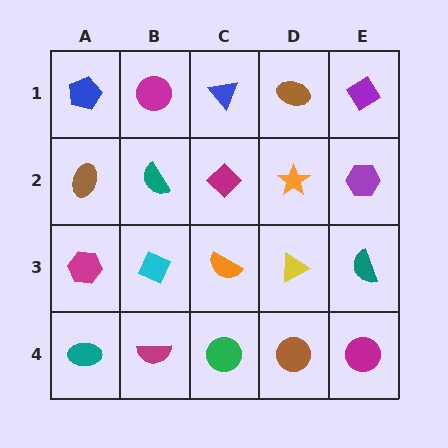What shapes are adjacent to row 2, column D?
A brown ellipse (row 1, column D), a yellow triangle (row 3, column D), a magenta diamond (row 2, column C), a purple hexagon (row 2, column E).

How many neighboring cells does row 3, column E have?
3.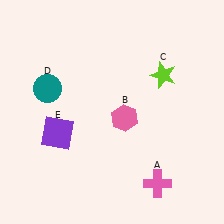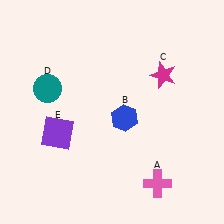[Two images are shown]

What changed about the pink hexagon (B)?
In Image 1, B is pink. In Image 2, it changed to blue.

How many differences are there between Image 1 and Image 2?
There are 2 differences between the two images.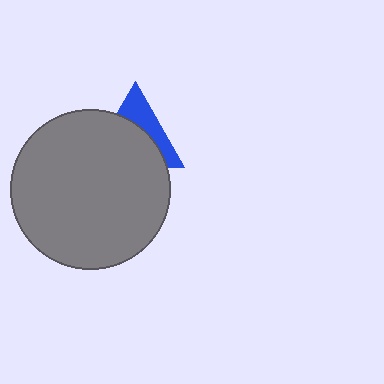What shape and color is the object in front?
The object in front is a gray circle.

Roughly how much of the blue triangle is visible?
A small part of it is visible (roughly 38%).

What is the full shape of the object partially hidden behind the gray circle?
The partially hidden object is a blue triangle.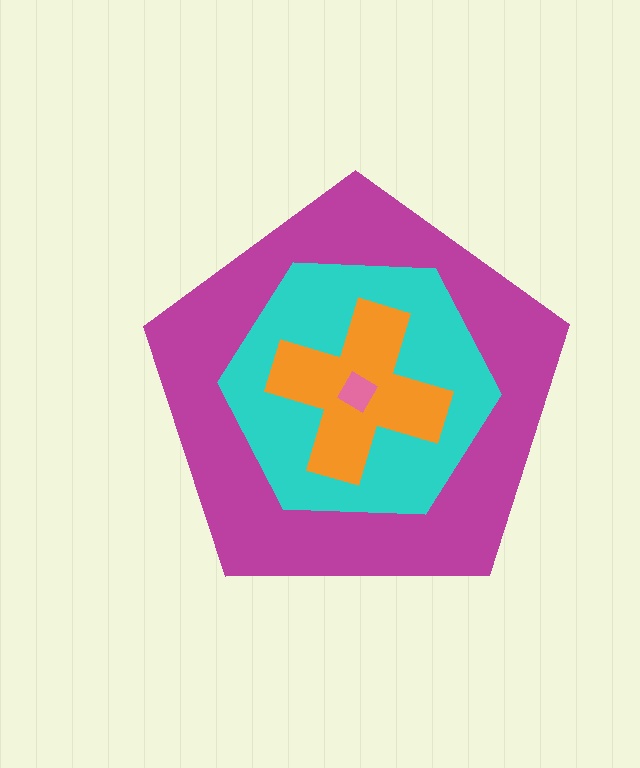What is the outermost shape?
The magenta pentagon.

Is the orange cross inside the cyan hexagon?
Yes.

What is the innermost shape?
The pink diamond.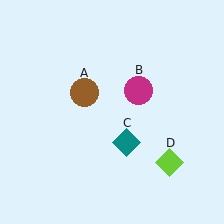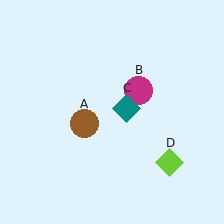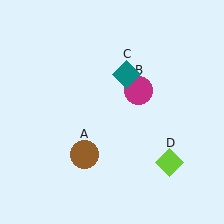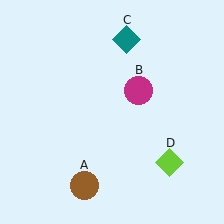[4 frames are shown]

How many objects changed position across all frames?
2 objects changed position: brown circle (object A), teal diamond (object C).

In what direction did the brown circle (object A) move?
The brown circle (object A) moved down.